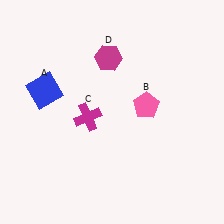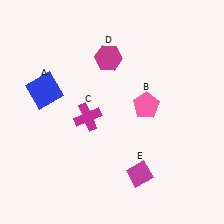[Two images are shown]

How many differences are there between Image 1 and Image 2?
There is 1 difference between the two images.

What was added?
A magenta diamond (E) was added in Image 2.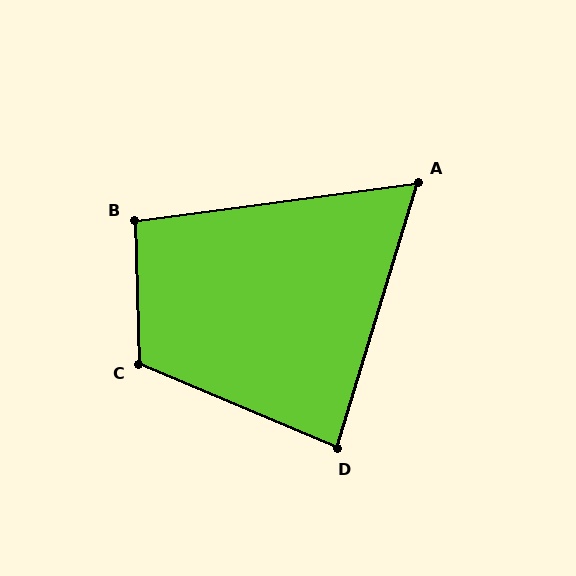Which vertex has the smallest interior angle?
A, at approximately 66 degrees.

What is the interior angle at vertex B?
Approximately 96 degrees (obtuse).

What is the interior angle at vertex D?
Approximately 84 degrees (acute).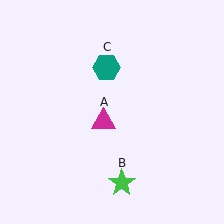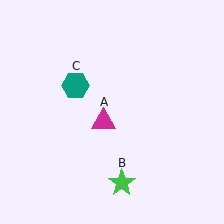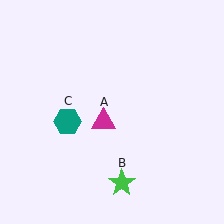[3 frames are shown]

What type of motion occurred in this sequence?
The teal hexagon (object C) rotated counterclockwise around the center of the scene.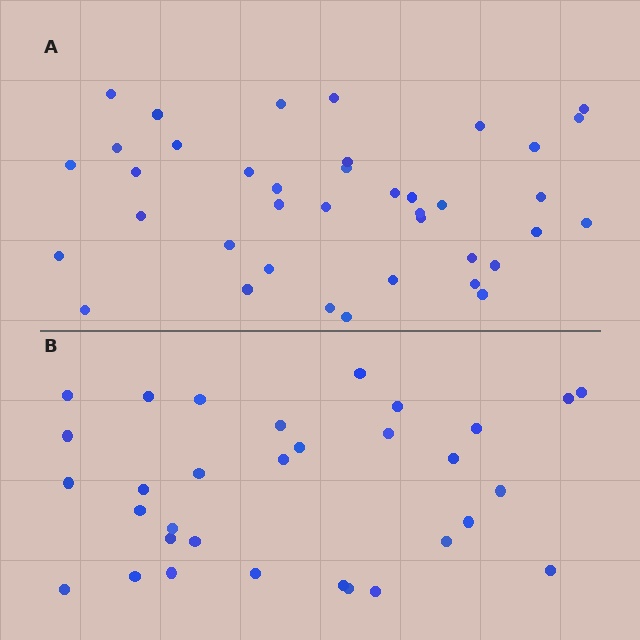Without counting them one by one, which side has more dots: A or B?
Region A (the top region) has more dots.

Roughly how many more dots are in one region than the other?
Region A has roughly 8 or so more dots than region B.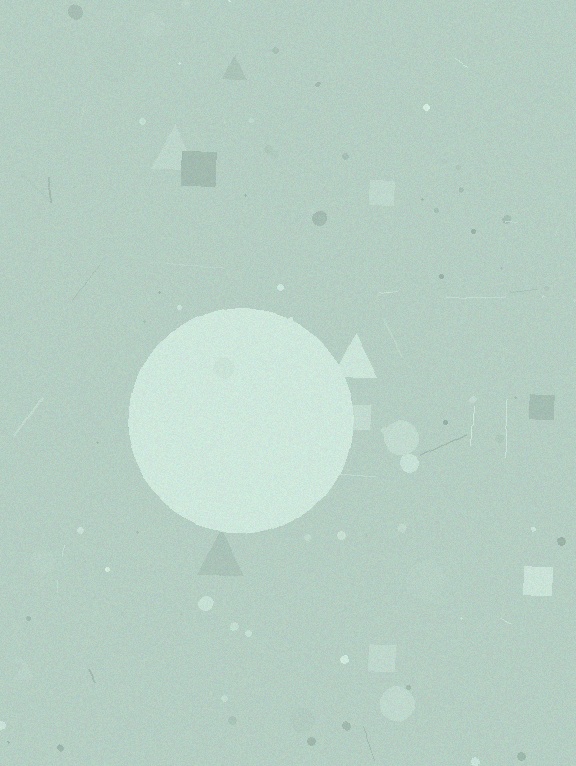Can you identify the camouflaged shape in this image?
The camouflaged shape is a circle.